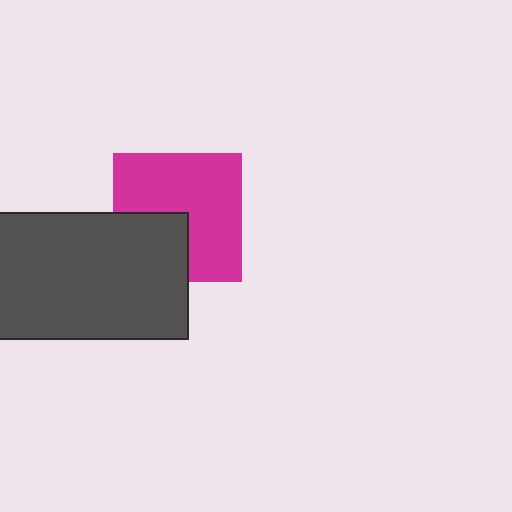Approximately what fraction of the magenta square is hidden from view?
Roughly 32% of the magenta square is hidden behind the dark gray rectangle.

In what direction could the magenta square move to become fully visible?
The magenta square could move toward the upper-right. That would shift it out from behind the dark gray rectangle entirely.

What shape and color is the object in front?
The object in front is a dark gray rectangle.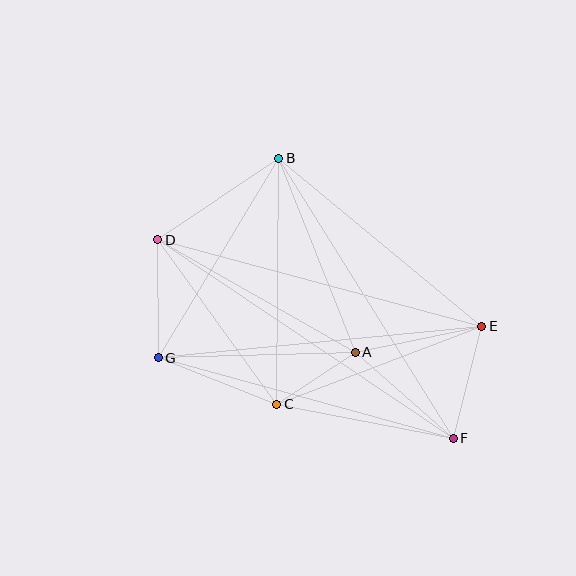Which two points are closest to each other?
Points A and C are closest to each other.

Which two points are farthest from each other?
Points D and F are farthest from each other.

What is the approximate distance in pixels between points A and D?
The distance between A and D is approximately 228 pixels.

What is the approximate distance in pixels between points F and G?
The distance between F and G is approximately 306 pixels.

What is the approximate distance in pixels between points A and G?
The distance between A and G is approximately 197 pixels.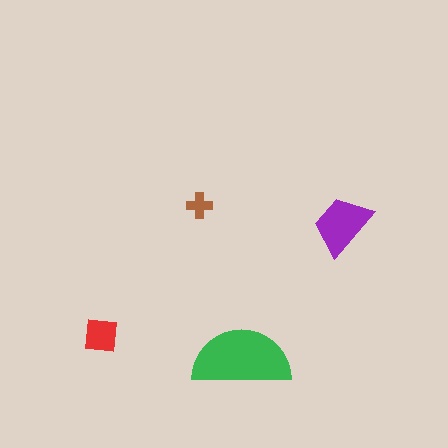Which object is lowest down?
The green semicircle is bottommost.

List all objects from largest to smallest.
The green semicircle, the purple trapezoid, the red square, the brown cross.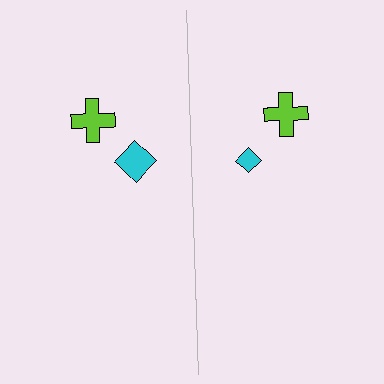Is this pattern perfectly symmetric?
No, the pattern is not perfectly symmetric. The cyan diamond on the right side has a different size than its mirror counterpart.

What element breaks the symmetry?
The cyan diamond on the right side has a different size than its mirror counterpart.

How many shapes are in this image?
There are 4 shapes in this image.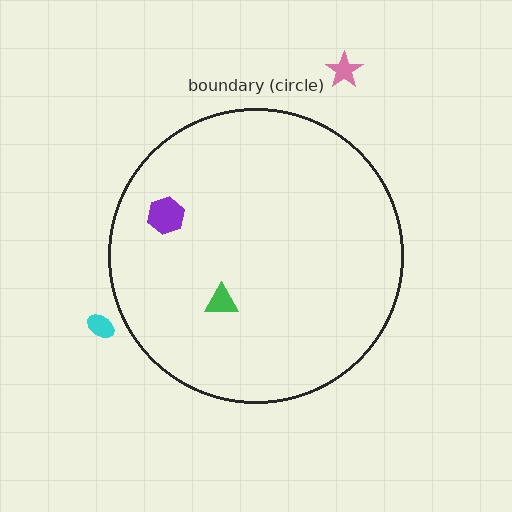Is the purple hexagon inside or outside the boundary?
Inside.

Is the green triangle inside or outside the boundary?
Inside.